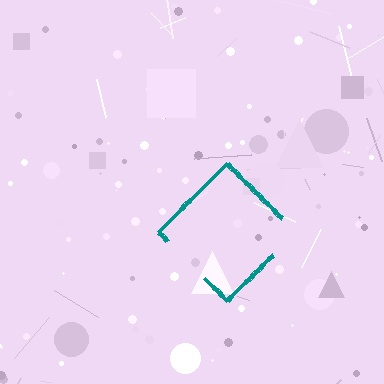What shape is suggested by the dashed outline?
The dashed outline suggests a diamond.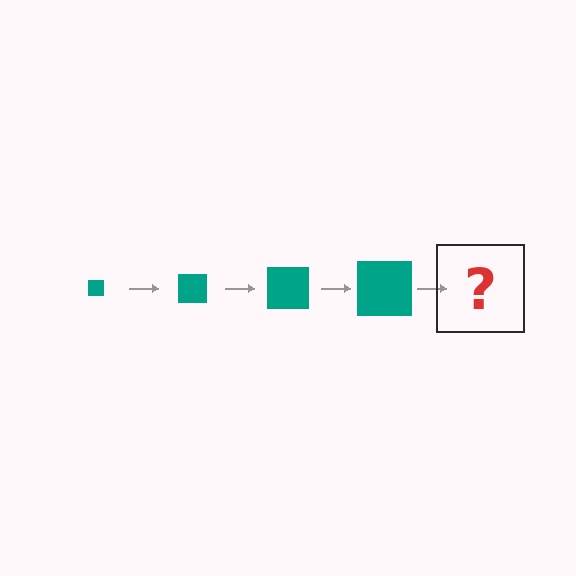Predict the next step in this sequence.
The next step is a teal square, larger than the previous one.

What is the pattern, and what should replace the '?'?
The pattern is that the square gets progressively larger each step. The '?' should be a teal square, larger than the previous one.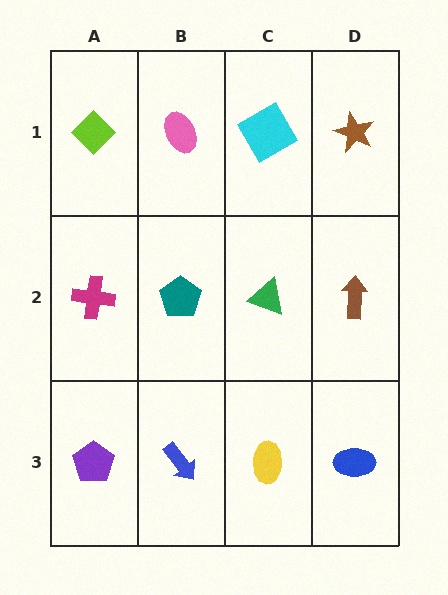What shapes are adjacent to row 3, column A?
A magenta cross (row 2, column A), a blue arrow (row 3, column B).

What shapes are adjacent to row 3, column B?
A teal pentagon (row 2, column B), a purple pentagon (row 3, column A), a yellow ellipse (row 3, column C).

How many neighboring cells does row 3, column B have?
3.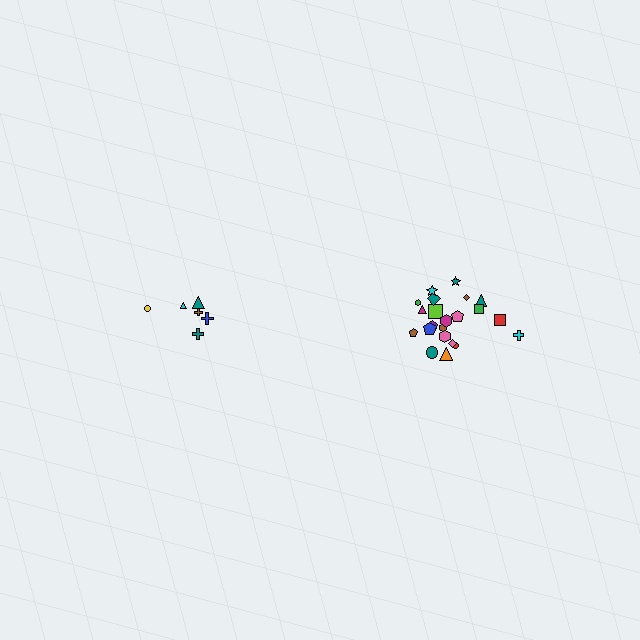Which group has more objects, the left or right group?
The right group.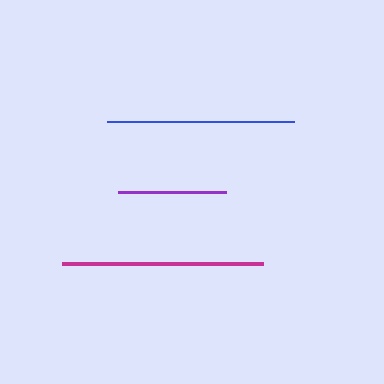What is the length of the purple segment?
The purple segment is approximately 107 pixels long.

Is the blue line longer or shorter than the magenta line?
The magenta line is longer than the blue line.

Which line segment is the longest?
The magenta line is the longest at approximately 201 pixels.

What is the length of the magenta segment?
The magenta segment is approximately 201 pixels long.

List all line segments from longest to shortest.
From longest to shortest: magenta, blue, purple.